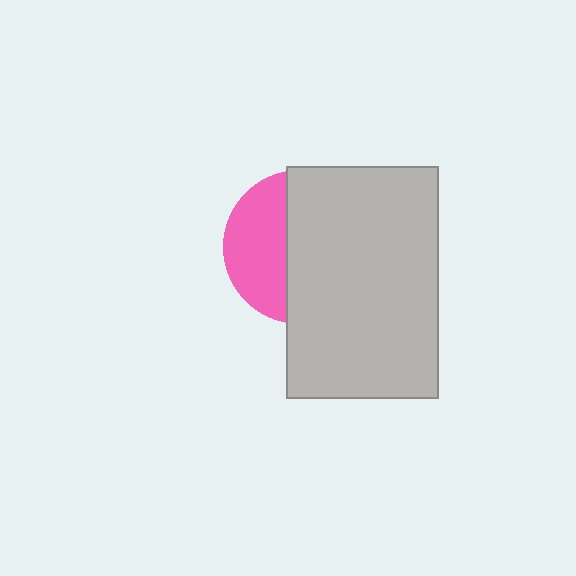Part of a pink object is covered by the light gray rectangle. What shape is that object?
It is a circle.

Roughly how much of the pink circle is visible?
A small part of it is visible (roughly 38%).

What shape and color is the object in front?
The object in front is a light gray rectangle.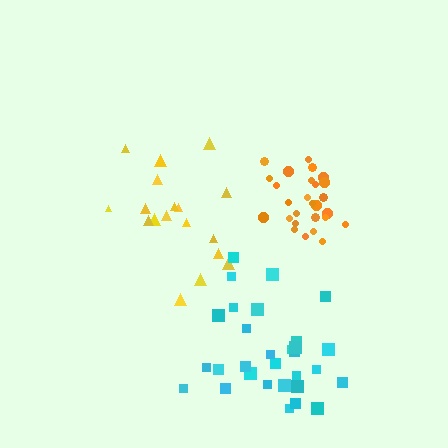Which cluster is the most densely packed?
Orange.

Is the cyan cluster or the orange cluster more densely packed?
Orange.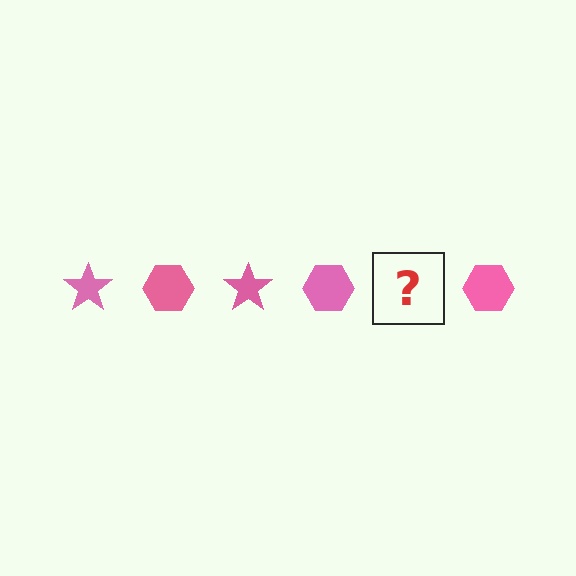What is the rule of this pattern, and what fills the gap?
The rule is that the pattern cycles through star, hexagon shapes in pink. The gap should be filled with a pink star.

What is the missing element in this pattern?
The missing element is a pink star.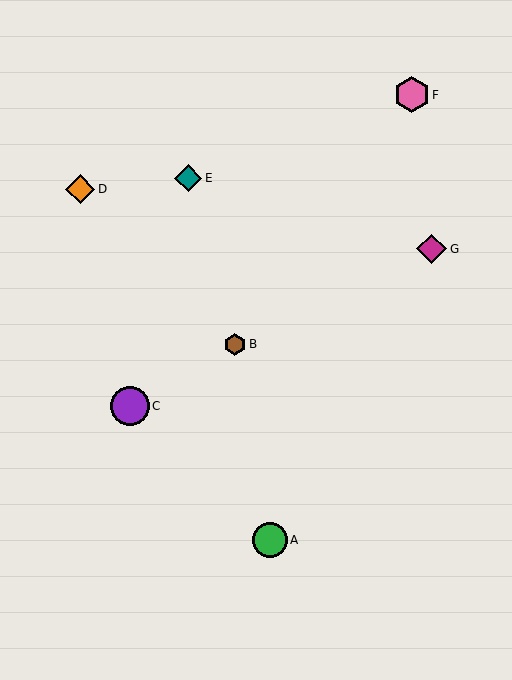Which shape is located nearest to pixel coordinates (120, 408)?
The purple circle (labeled C) at (130, 406) is nearest to that location.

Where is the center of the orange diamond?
The center of the orange diamond is at (80, 189).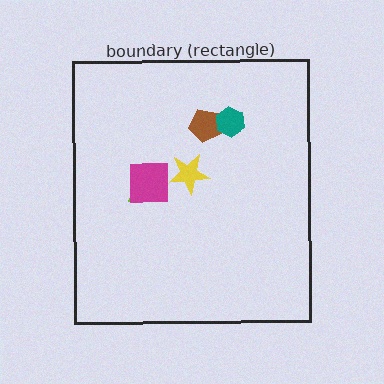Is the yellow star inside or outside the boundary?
Inside.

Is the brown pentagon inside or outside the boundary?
Inside.